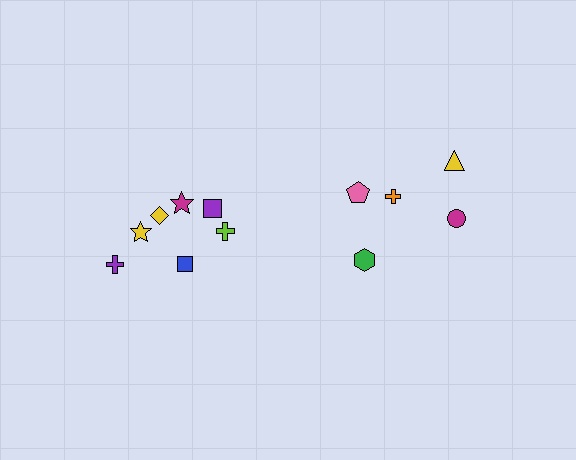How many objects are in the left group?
There are 7 objects.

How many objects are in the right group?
There are 5 objects.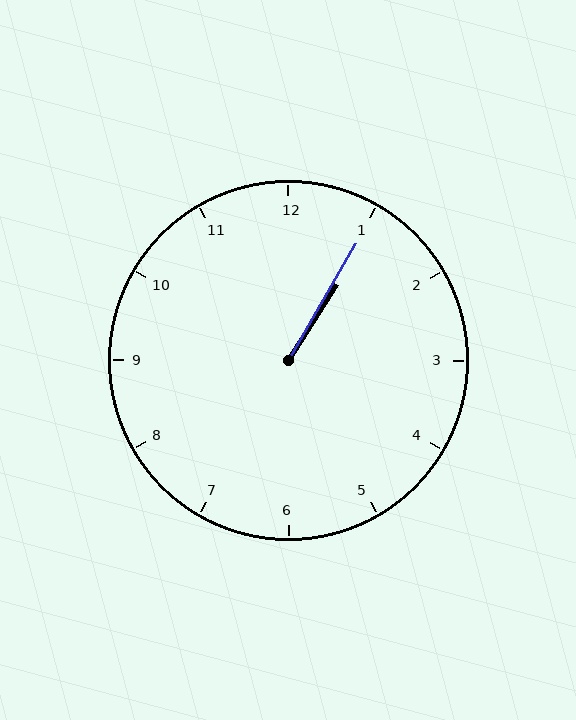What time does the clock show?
1:05.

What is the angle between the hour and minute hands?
Approximately 2 degrees.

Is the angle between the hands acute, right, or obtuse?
It is acute.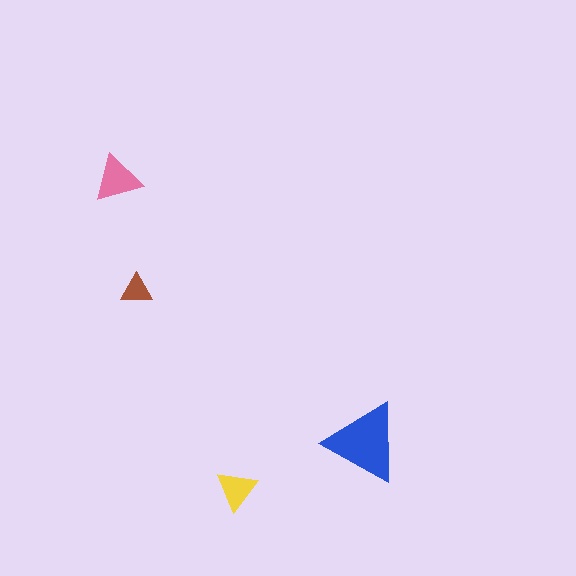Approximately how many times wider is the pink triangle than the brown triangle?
About 1.5 times wider.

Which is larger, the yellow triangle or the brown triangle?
The yellow one.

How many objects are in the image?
There are 4 objects in the image.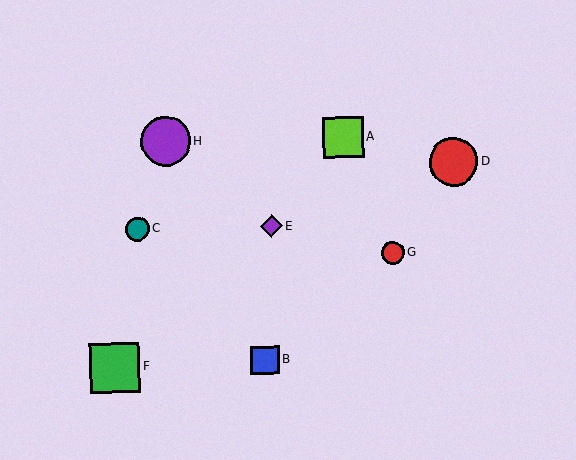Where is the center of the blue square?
The center of the blue square is at (265, 360).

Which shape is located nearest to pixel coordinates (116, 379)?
The green square (labeled F) at (115, 367) is nearest to that location.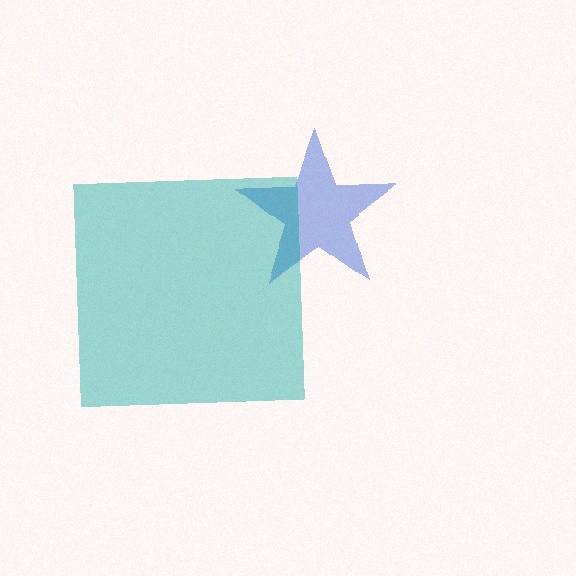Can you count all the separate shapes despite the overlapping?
Yes, there are 2 separate shapes.